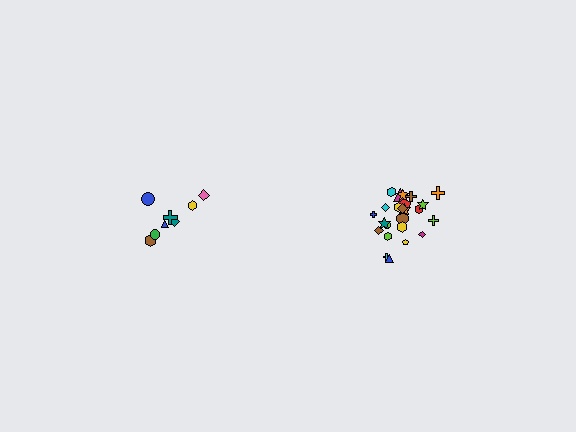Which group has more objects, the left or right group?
The right group.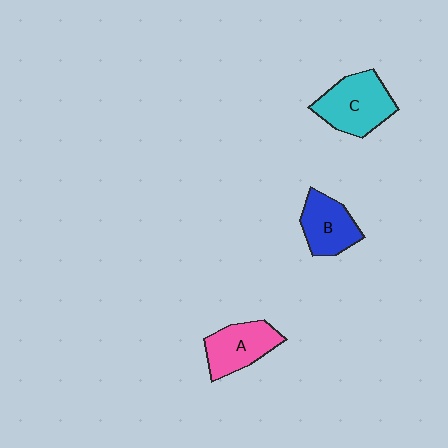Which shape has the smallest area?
Shape B (blue).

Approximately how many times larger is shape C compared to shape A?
Approximately 1.2 times.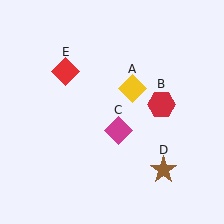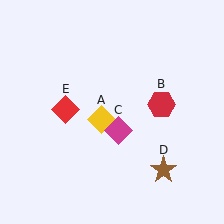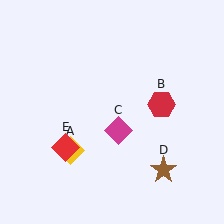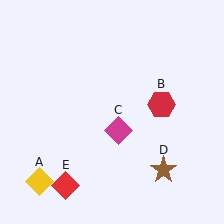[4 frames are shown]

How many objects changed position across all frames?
2 objects changed position: yellow diamond (object A), red diamond (object E).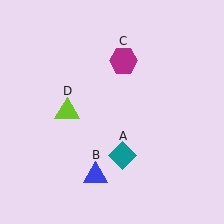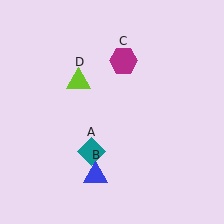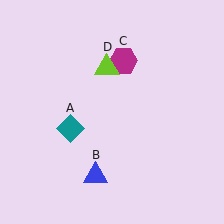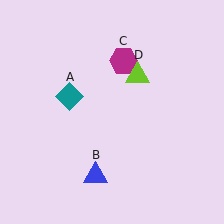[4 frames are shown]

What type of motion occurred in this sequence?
The teal diamond (object A), lime triangle (object D) rotated clockwise around the center of the scene.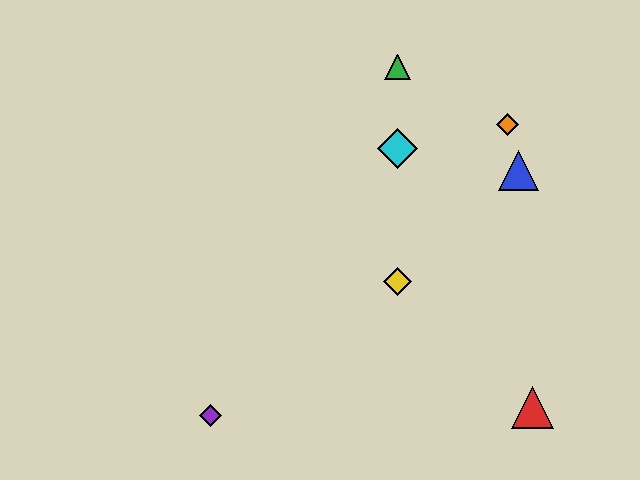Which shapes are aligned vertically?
The green triangle, the yellow diamond, the cyan diamond are aligned vertically.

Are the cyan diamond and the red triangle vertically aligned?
No, the cyan diamond is at x≈397 and the red triangle is at x≈533.